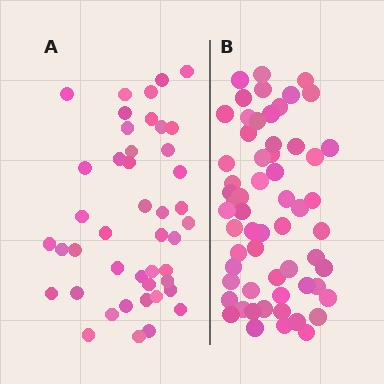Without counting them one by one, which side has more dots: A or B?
Region B (the right region) has more dots.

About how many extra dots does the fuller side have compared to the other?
Region B has approximately 15 more dots than region A.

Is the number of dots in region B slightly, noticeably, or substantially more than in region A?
Region B has noticeably more, but not dramatically so. The ratio is roughly 1.4 to 1.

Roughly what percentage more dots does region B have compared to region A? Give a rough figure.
About 35% more.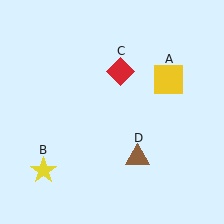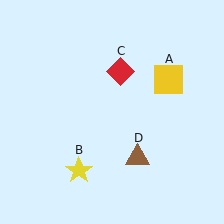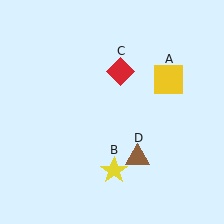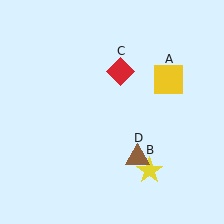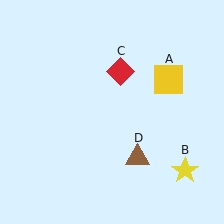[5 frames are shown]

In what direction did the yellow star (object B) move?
The yellow star (object B) moved right.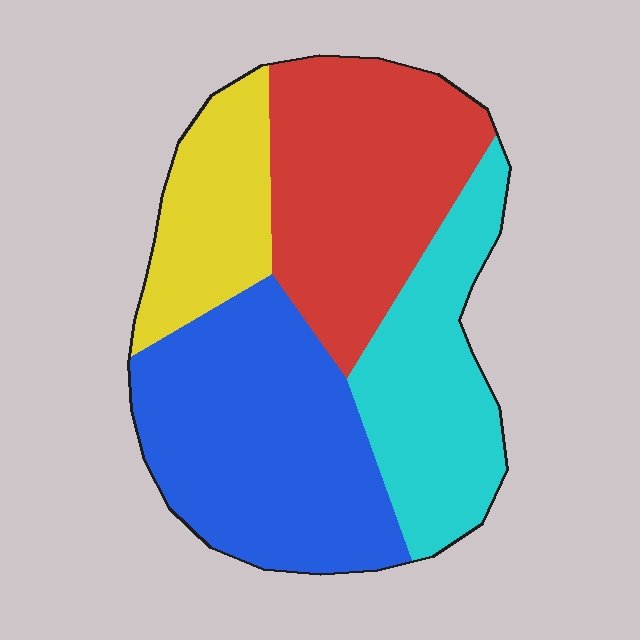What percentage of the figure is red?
Red covers about 30% of the figure.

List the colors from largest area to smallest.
From largest to smallest: blue, red, cyan, yellow.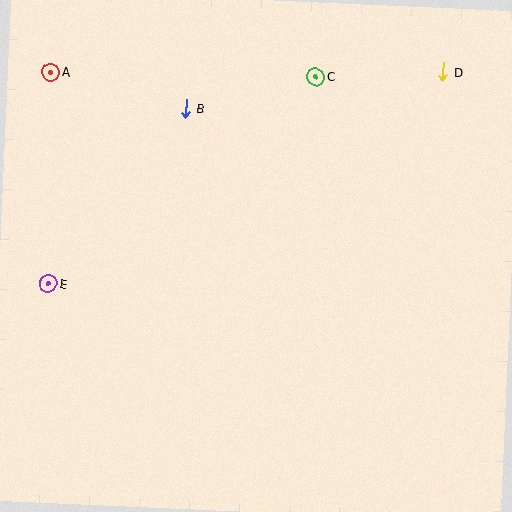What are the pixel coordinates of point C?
Point C is at (316, 77).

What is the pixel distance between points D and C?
The distance between D and C is 127 pixels.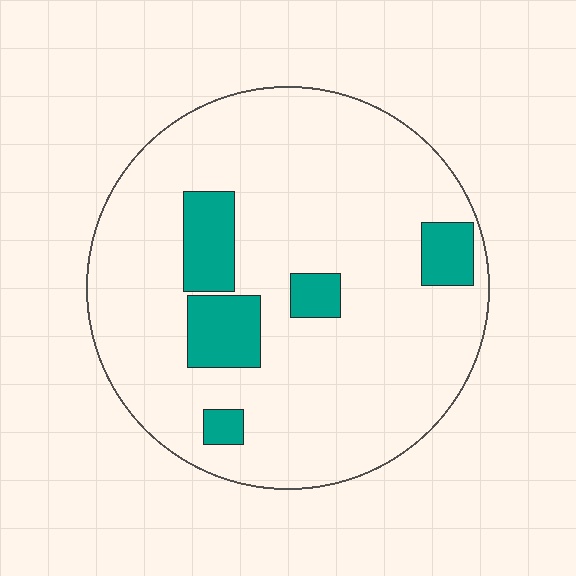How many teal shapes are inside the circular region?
5.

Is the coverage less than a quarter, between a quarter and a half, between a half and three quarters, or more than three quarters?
Less than a quarter.